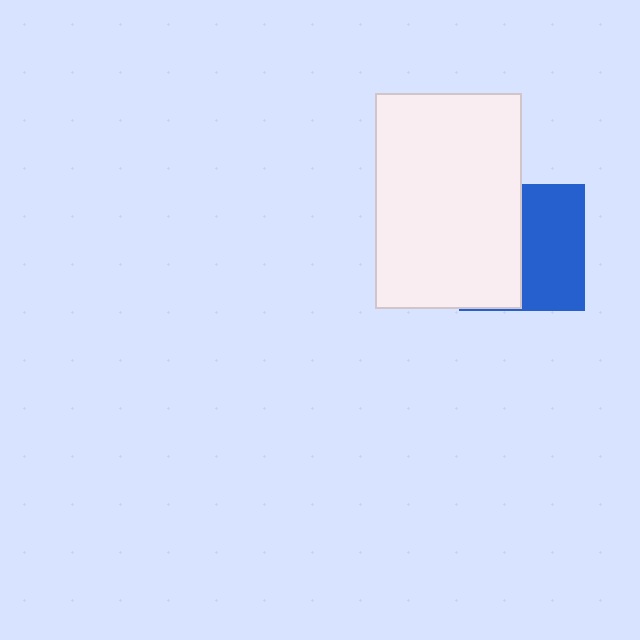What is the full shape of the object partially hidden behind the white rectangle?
The partially hidden object is a blue square.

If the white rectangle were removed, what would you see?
You would see the complete blue square.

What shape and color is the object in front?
The object in front is a white rectangle.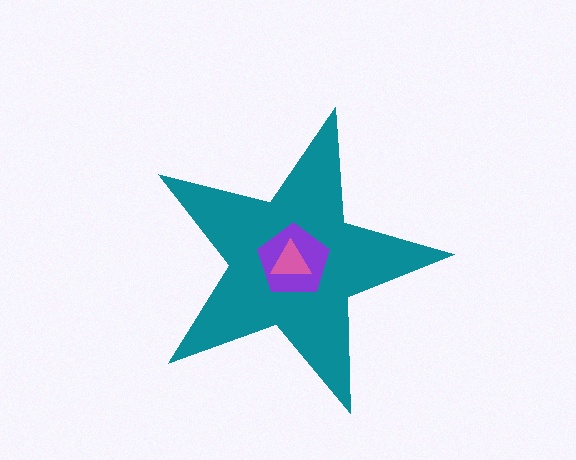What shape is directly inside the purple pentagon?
The pink triangle.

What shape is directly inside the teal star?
The purple pentagon.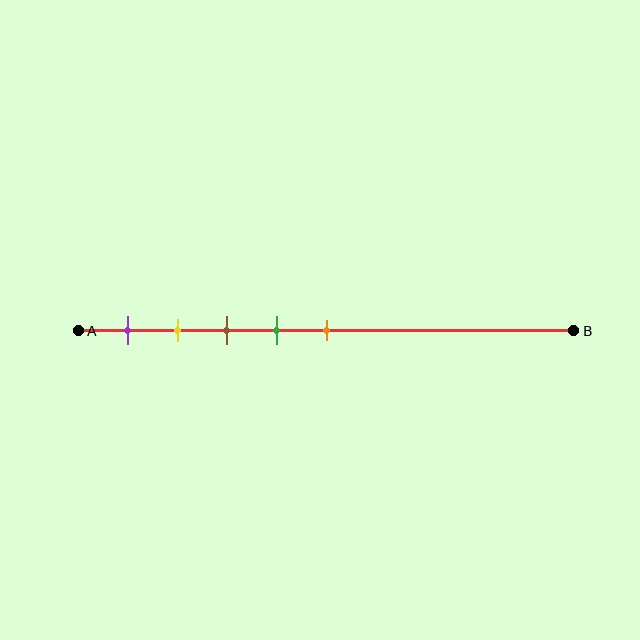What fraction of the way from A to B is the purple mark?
The purple mark is approximately 10% (0.1) of the way from A to B.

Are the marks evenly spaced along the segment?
Yes, the marks are approximately evenly spaced.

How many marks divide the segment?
There are 5 marks dividing the segment.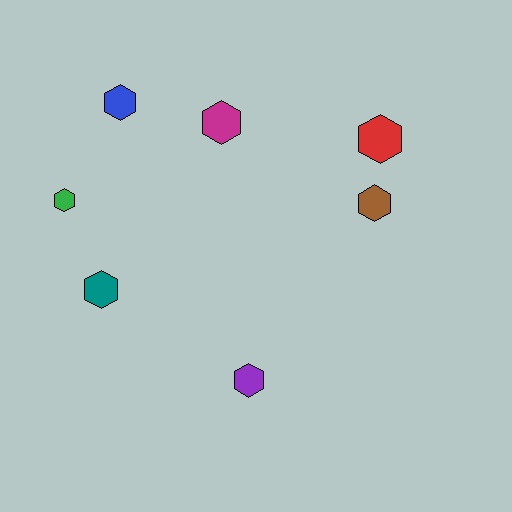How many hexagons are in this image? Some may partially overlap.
There are 7 hexagons.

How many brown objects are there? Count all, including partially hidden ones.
There is 1 brown object.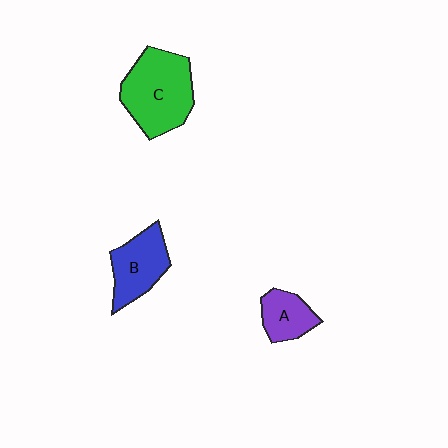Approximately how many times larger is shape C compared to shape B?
Approximately 1.5 times.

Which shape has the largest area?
Shape C (green).